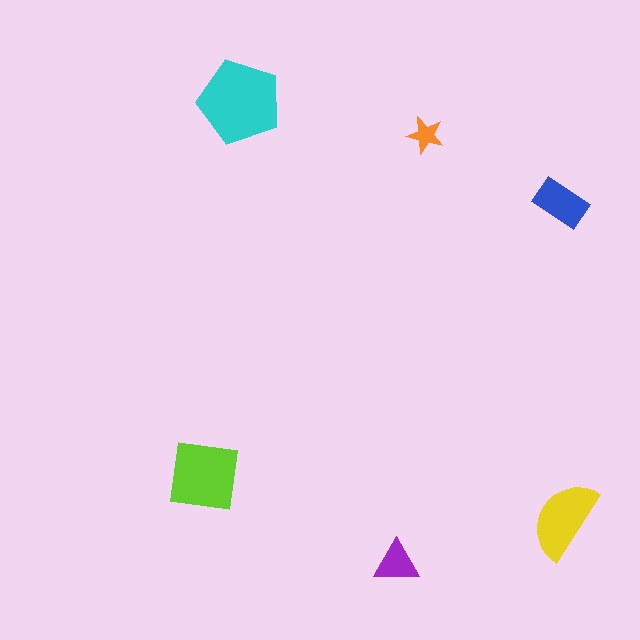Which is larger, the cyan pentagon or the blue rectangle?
The cyan pentagon.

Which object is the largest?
The cyan pentagon.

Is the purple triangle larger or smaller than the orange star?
Larger.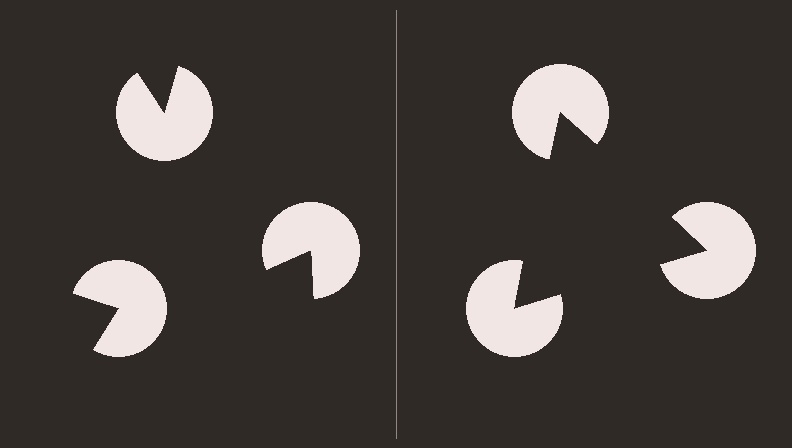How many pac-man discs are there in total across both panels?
6 — 3 on each side.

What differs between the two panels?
The pac-man discs are positioned identically on both sides; only the wedge orientations differ. On the right they align to a triangle; on the left they are misaligned.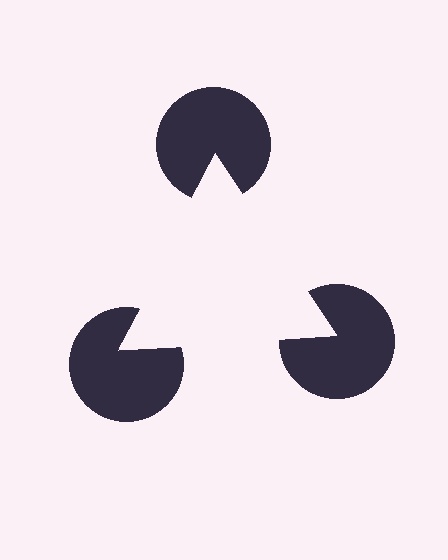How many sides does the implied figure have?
3 sides.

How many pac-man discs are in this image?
There are 3 — one at each vertex of the illusory triangle.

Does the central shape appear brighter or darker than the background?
It typically appears slightly brighter than the background, even though no actual brightness change is drawn.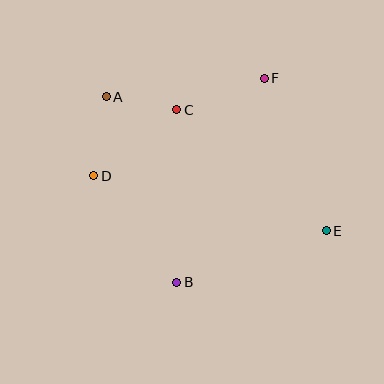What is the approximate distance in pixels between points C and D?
The distance between C and D is approximately 106 pixels.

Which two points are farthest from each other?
Points A and E are farthest from each other.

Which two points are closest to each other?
Points A and C are closest to each other.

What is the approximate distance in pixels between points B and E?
The distance between B and E is approximately 158 pixels.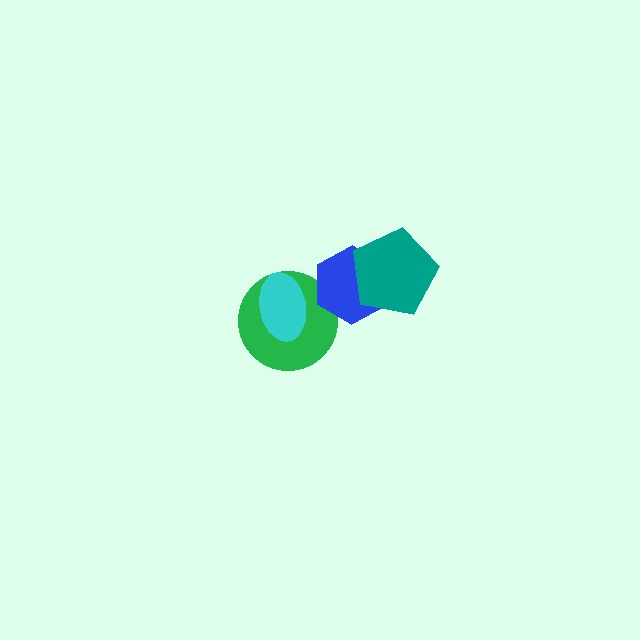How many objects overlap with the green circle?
2 objects overlap with the green circle.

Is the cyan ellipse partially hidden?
No, no other shape covers it.